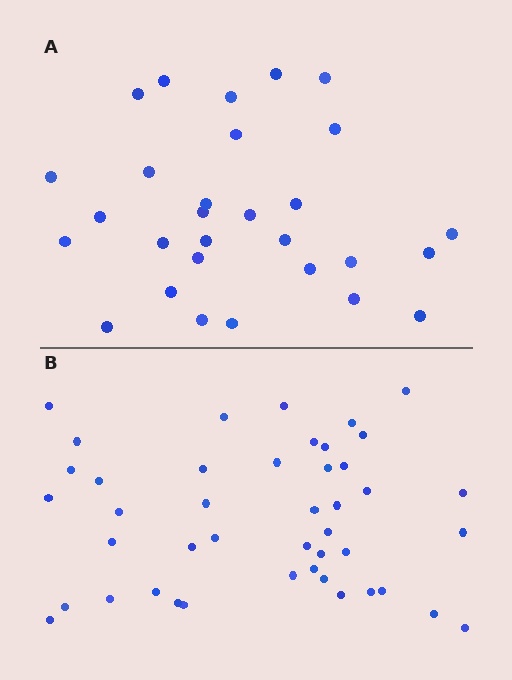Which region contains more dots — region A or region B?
Region B (the bottom region) has more dots.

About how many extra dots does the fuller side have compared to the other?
Region B has approximately 15 more dots than region A.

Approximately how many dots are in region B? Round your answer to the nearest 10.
About 40 dots. (The exact count is 44, which rounds to 40.)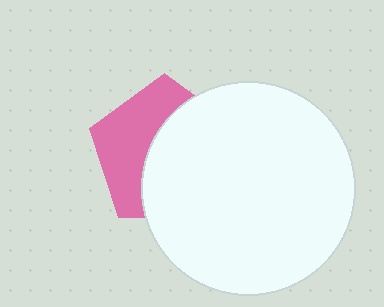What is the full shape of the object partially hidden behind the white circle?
The partially hidden object is a pink pentagon.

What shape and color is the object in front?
The object in front is a white circle.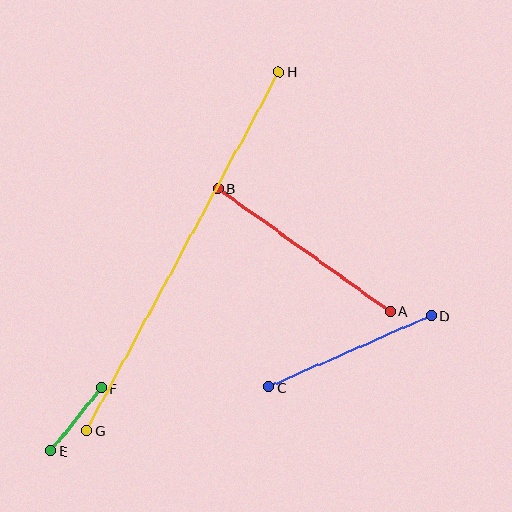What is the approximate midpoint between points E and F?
The midpoint is at approximately (76, 419) pixels.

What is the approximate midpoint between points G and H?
The midpoint is at approximately (183, 251) pixels.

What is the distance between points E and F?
The distance is approximately 80 pixels.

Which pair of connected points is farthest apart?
Points G and H are farthest apart.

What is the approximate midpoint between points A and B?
The midpoint is at approximately (304, 250) pixels.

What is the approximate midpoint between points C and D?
The midpoint is at approximately (350, 352) pixels.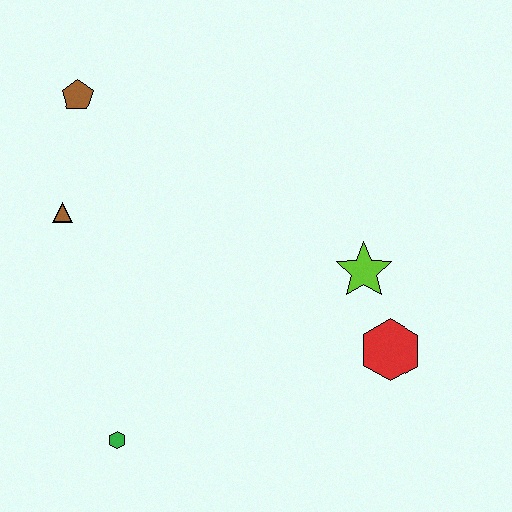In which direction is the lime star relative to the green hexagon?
The lime star is to the right of the green hexagon.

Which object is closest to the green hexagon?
The brown triangle is closest to the green hexagon.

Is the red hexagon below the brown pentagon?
Yes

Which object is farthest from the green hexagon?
The brown pentagon is farthest from the green hexagon.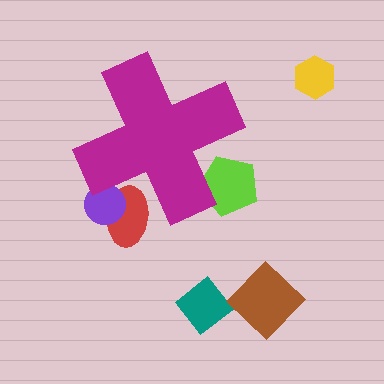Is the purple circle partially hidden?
Yes, the purple circle is partially hidden behind the magenta cross.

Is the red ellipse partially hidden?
Yes, the red ellipse is partially hidden behind the magenta cross.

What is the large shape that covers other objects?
A magenta cross.